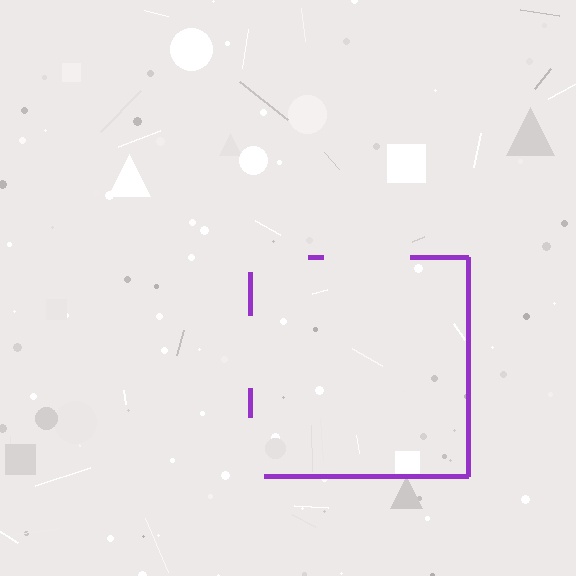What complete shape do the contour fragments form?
The contour fragments form a square.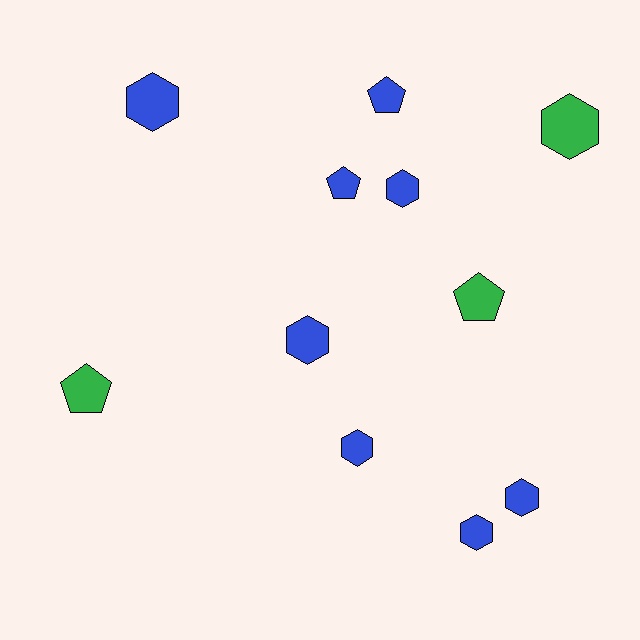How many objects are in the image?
There are 11 objects.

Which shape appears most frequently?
Hexagon, with 7 objects.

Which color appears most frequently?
Blue, with 8 objects.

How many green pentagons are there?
There are 2 green pentagons.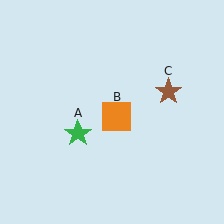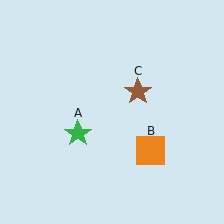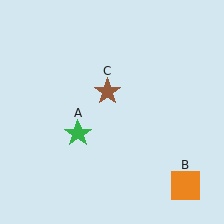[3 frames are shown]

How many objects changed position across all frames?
2 objects changed position: orange square (object B), brown star (object C).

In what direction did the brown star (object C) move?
The brown star (object C) moved left.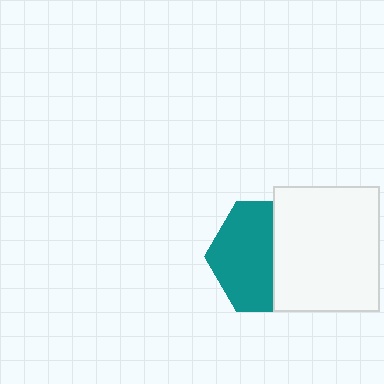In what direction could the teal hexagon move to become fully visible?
The teal hexagon could move left. That would shift it out from behind the white rectangle entirely.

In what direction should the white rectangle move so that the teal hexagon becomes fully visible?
The white rectangle should move right. That is the shortest direction to clear the overlap and leave the teal hexagon fully visible.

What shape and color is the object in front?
The object in front is a white rectangle.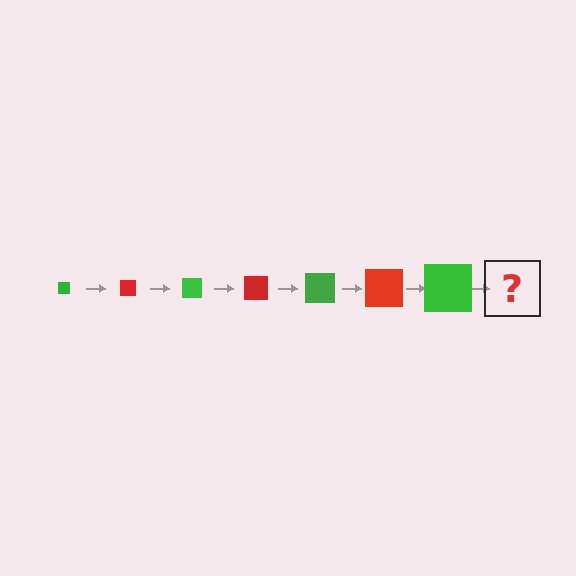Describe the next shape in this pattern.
It should be a red square, larger than the previous one.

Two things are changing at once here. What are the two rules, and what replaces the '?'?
The two rules are that the square grows larger each step and the color cycles through green and red. The '?' should be a red square, larger than the previous one.